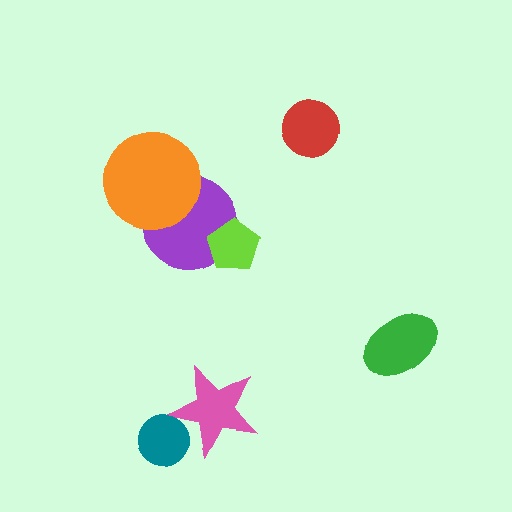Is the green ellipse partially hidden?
No, no other shape covers it.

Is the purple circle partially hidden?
Yes, it is partially covered by another shape.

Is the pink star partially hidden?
Yes, it is partially covered by another shape.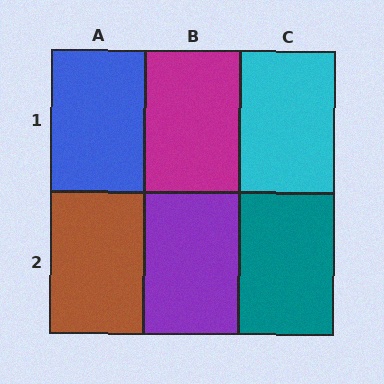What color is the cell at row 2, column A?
Brown.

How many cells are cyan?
1 cell is cyan.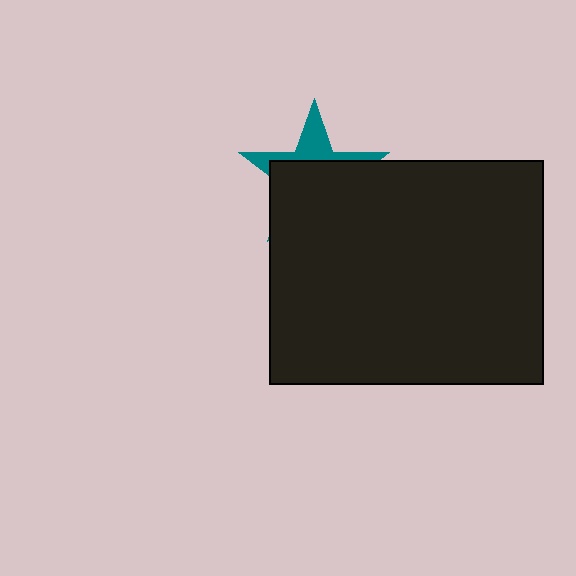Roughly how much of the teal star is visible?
A small part of it is visible (roughly 31%).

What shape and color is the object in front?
The object in front is a black rectangle.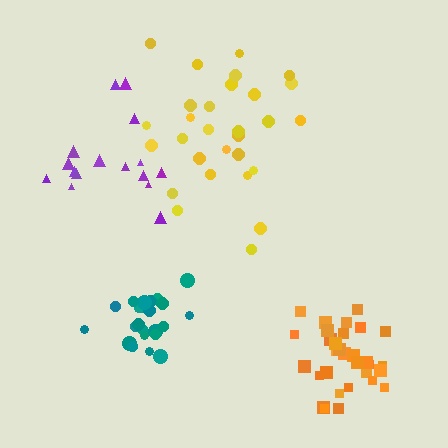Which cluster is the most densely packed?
Teal.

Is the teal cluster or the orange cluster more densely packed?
Teal.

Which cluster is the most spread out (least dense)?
Purple.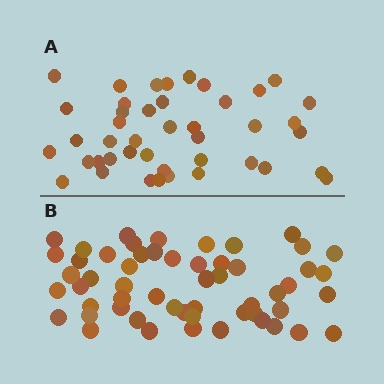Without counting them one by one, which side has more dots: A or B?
Region B (the bottom region) has more dots.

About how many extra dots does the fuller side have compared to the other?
Region B has roughly 12 or so more dots than region A.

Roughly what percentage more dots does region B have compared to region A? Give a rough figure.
About 30% more.